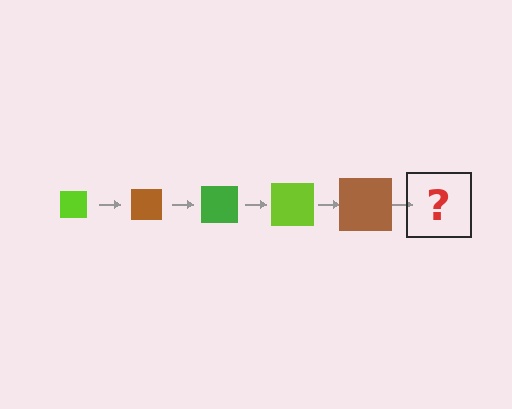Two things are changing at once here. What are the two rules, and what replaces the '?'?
The two rules are that the square grows larger each step and the color cycles through lime, brown, and green. The '?' should be a green square, larger than the previous one.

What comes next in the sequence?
The next element should be a green square, larger than the previous one.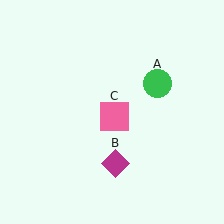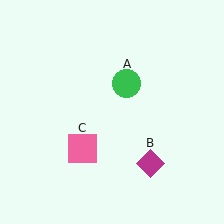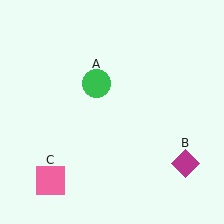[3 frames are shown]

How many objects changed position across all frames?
3 objects changed position: green circle (object A), magenta diamond (object B), pink square (object C).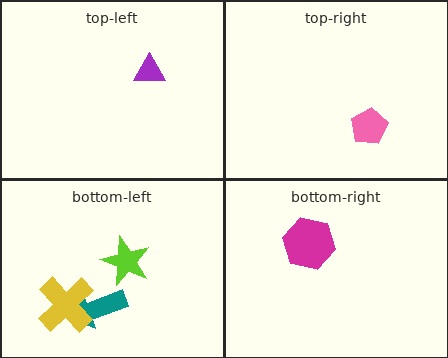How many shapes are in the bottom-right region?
1.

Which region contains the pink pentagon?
The top-right region.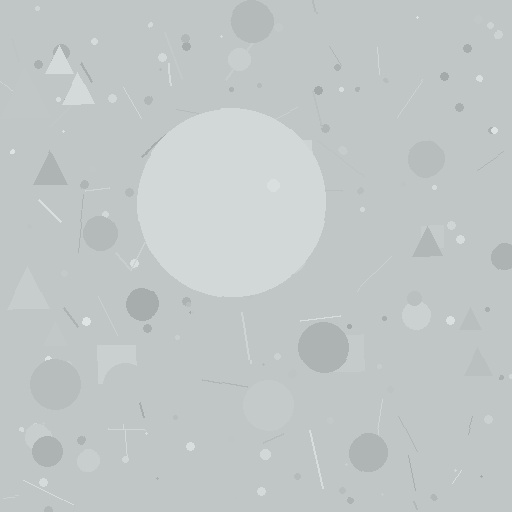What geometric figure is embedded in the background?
A circle is embedded in the background.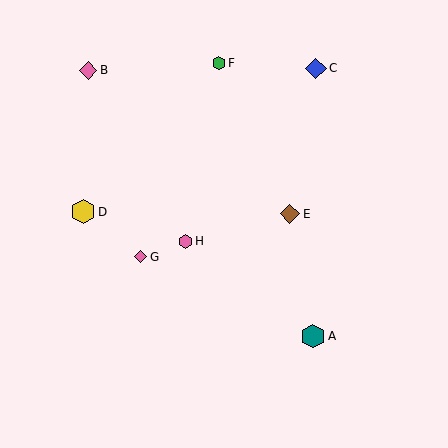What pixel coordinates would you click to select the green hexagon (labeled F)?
Click at (219, 63) to select the green hexagon F.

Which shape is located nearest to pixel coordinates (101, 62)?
The pink diamond (labeled B) at (88, 70) is nearest to that location.